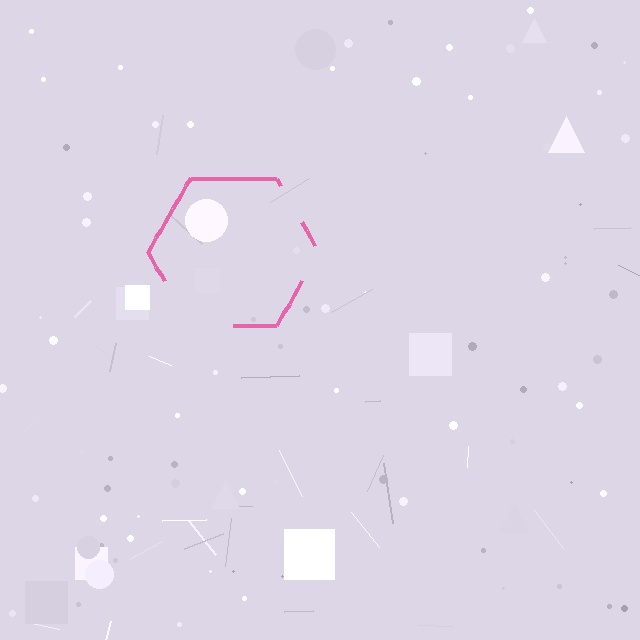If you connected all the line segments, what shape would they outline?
They would outline a hexagon.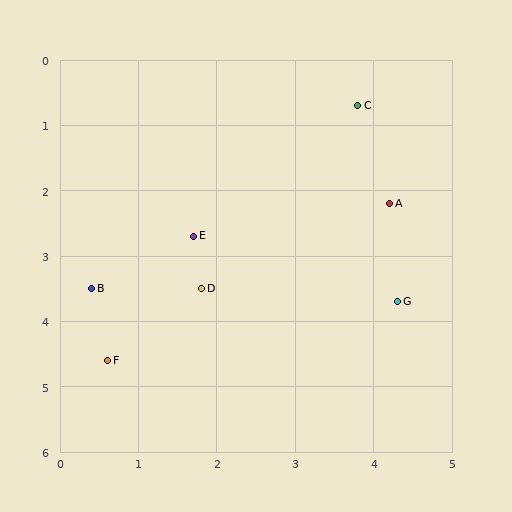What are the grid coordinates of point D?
Point D is at approximately (1.8, 3.5).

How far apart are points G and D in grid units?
Points G and D are about 2.5 grid units apart.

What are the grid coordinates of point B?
Point B is at approximately (0.4, 3.5).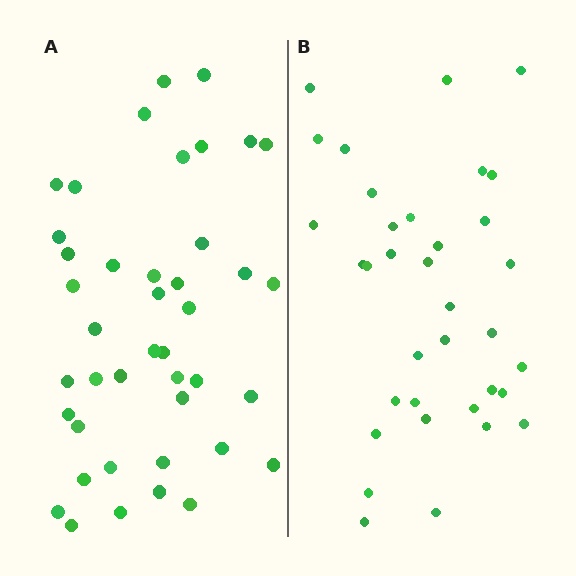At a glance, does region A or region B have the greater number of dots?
Region A (the left region) has more dots.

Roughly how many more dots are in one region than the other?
Region A has roughly 8 or so more dots than region B.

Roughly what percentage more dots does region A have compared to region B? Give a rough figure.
About 20% more.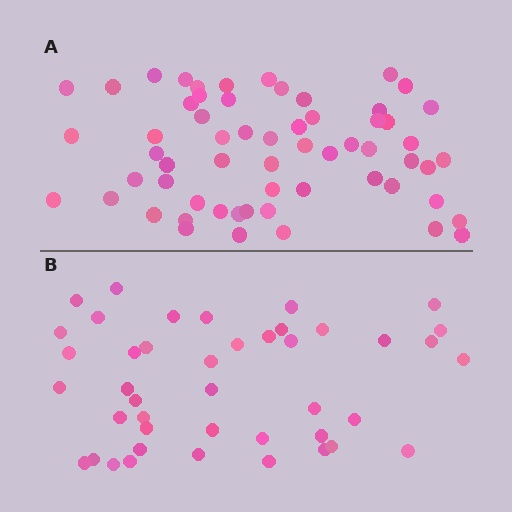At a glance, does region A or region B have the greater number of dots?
Region A (the top region) has more dots.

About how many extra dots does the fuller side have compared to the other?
Region A has approximately 15 more dots than region B.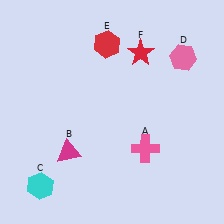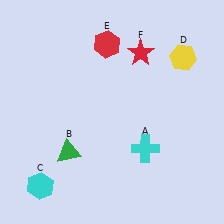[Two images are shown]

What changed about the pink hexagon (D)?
In Image 1, D is pink. In Image 2, it changed to yellow.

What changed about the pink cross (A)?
In Image 1, A is pink. In Image 2, it changed to cyan.